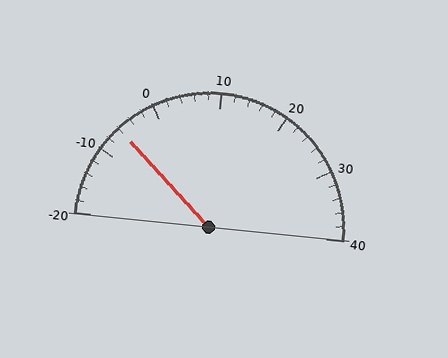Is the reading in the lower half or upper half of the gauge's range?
The reading is in the lower half of the range (-20 to 40).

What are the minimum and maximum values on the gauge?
The gauge ranges from -20 to 40.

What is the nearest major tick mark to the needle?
The nearest major tick mark is -10.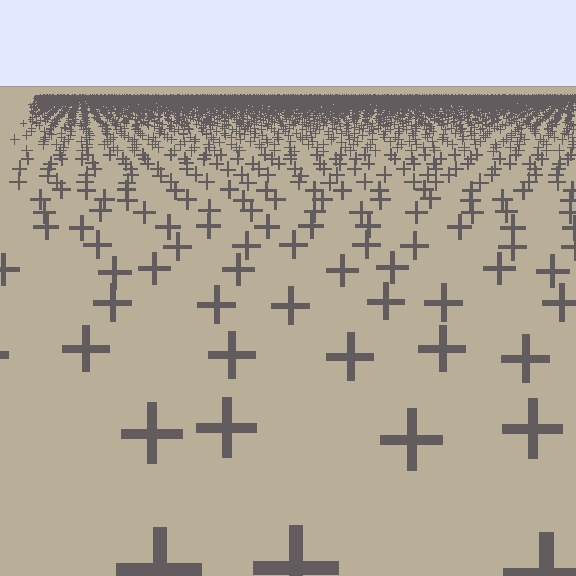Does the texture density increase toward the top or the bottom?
Density increases toward the top.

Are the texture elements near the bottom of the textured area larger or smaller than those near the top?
Larger. Near the bottom, elements are closer to the viewer and appear at a bigger on-screen size.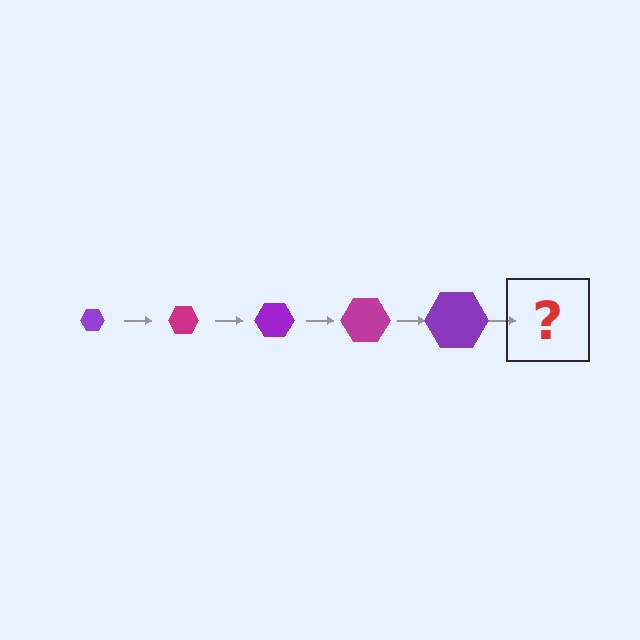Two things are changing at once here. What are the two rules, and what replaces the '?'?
The two rules are that the hexagon grows larger each step and the color cycles through purple and magenta. The '?' should be a magenta hexagon, larger than the previous one.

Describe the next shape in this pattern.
It should be a magenta hexagon, larger than the previous one.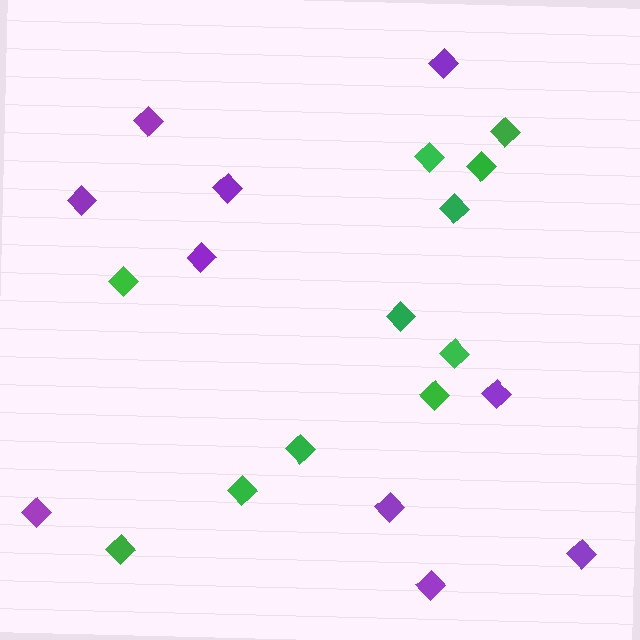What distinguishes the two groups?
There are 2 groups: one group of green diamonds (11) and one group of purple diamonds (10).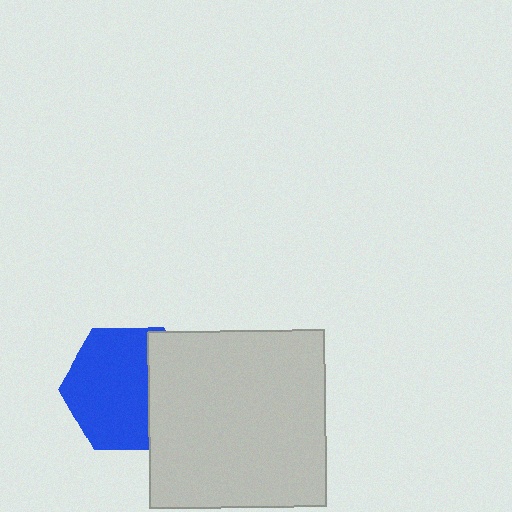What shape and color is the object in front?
The object in front is a light gray square.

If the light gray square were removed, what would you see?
You would see the complete blue hexagon.